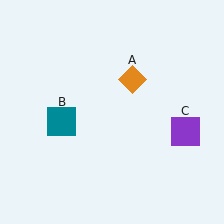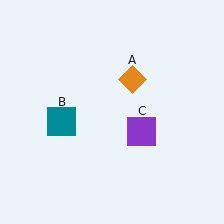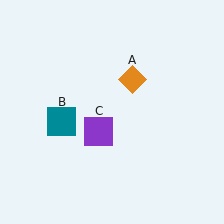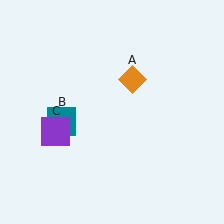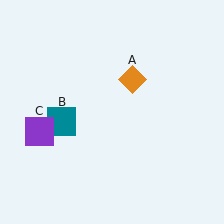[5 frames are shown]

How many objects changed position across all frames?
1 object changed position: purple square (object C).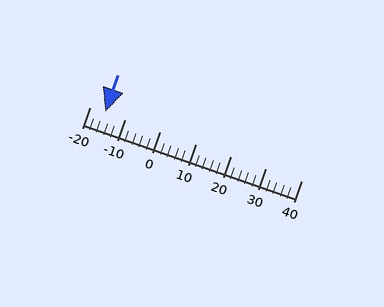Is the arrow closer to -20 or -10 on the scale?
The arrow is closer to -20.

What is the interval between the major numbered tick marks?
The major tick marks are spaced 10 units apart.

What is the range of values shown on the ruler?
The ruler shows values from -20 to 40.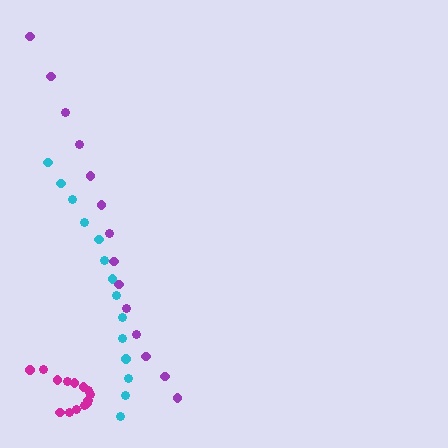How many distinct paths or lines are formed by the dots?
There are 3 distinct paths.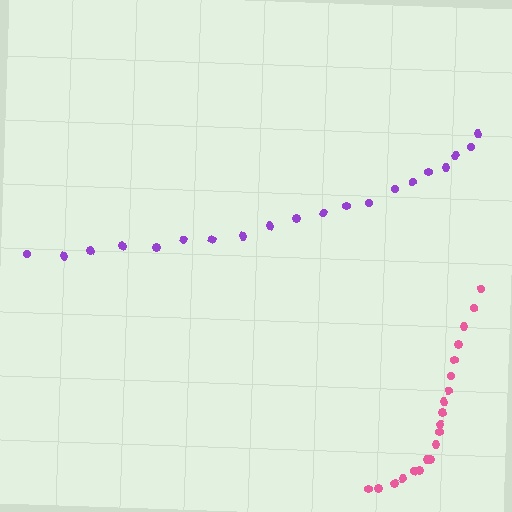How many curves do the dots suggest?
There are 2 distinct paths.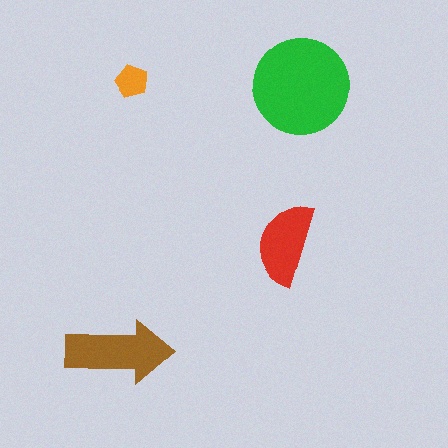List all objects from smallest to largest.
The orange pentagon, the red semicircle, the brown arrow, the green circle.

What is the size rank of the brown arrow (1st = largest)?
2nd.